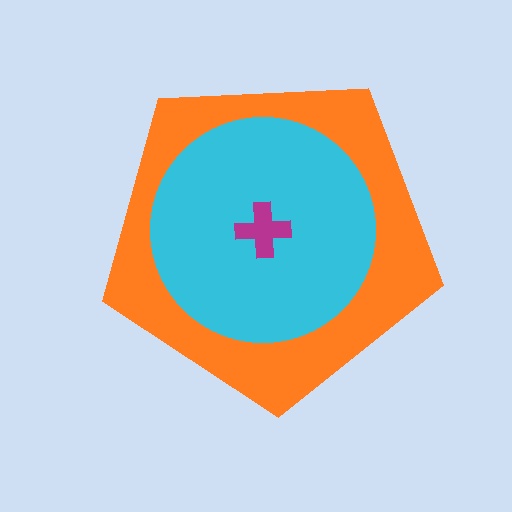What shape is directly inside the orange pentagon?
The cyan circle.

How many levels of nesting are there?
3.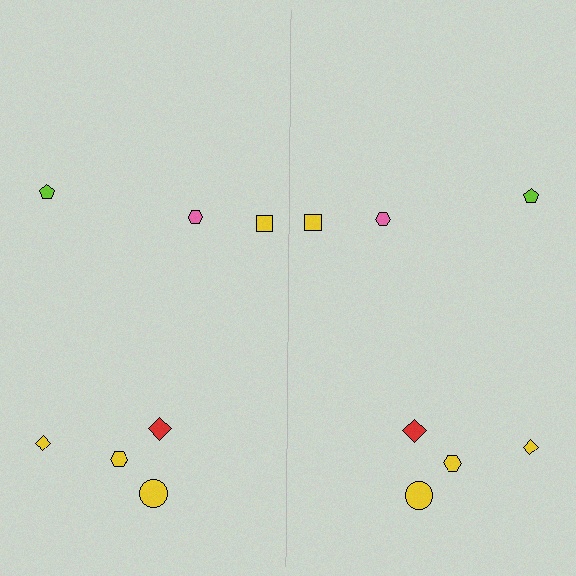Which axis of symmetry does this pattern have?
The pattern has a vertical axis of symmetry running through the center of the image.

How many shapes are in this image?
There are 14 shapes in this image.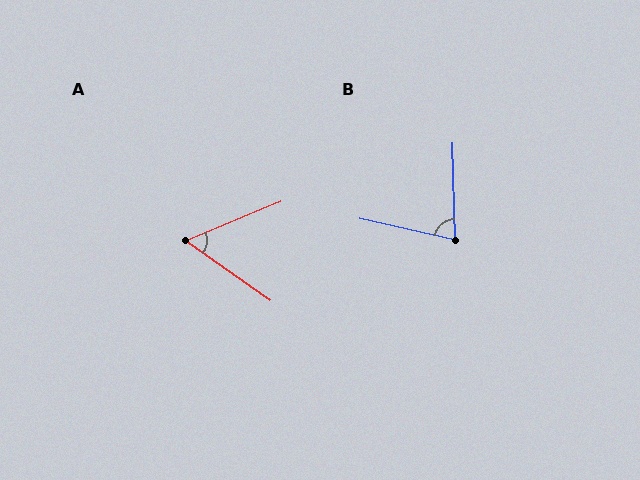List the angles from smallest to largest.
A (58°), B (76°).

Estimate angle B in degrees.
Approximately 76 degrees.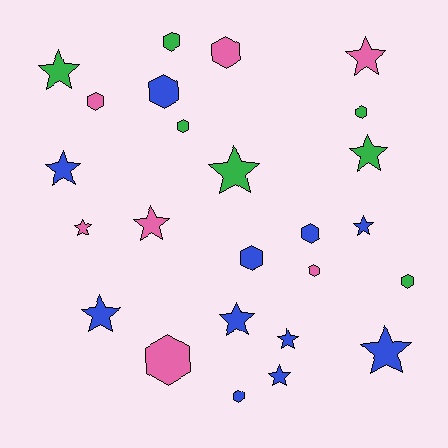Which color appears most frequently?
Blue, with 11 objects.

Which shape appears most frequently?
Star, with 13 objects.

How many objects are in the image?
There are 25 objects.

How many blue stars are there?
There are 7 blue stars.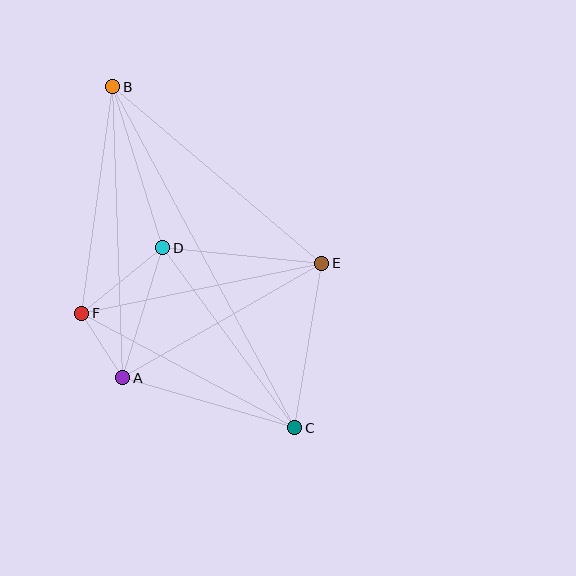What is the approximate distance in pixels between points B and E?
The distance between B and E is approximately 273 pixels.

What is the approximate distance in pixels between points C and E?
The distance between C and E is approximately 167 pixels.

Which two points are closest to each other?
Points A and F are closest to each other.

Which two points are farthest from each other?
Points B and C are farthest from each other.